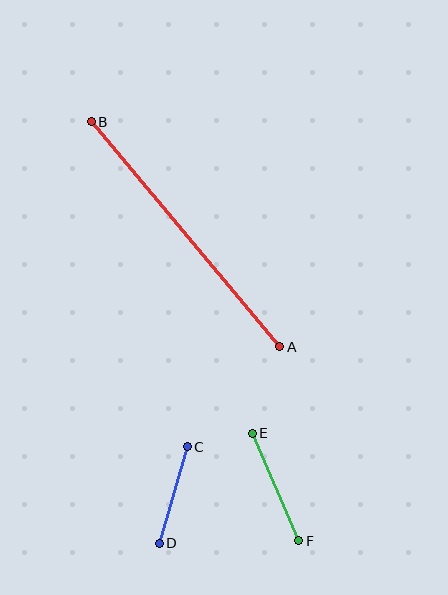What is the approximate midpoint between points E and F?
The midpoint is at approximately (275, 487) pixels.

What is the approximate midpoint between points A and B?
The midpoint is at approximately (185, 234) pixels.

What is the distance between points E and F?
The distance is approximately 117 pixels.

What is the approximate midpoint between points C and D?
The midpoint is at approximately (173, 495) pixels.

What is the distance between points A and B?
The distance is approximately 293 pixels.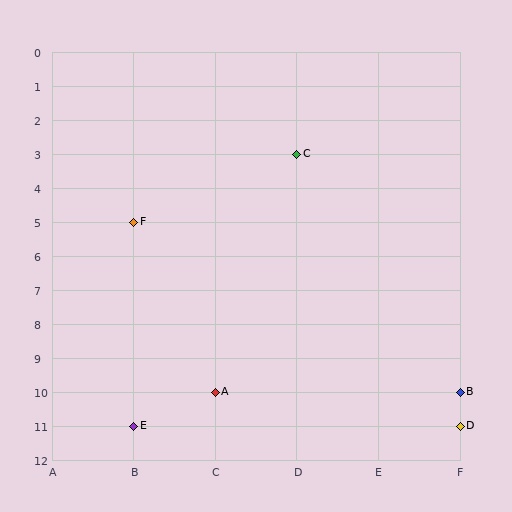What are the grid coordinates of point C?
Point C is at grid coordinates (D, 3).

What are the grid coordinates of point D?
Point D is at grid coordinates (F, 11).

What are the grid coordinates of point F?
Point F is at grid coordinates (B, 5).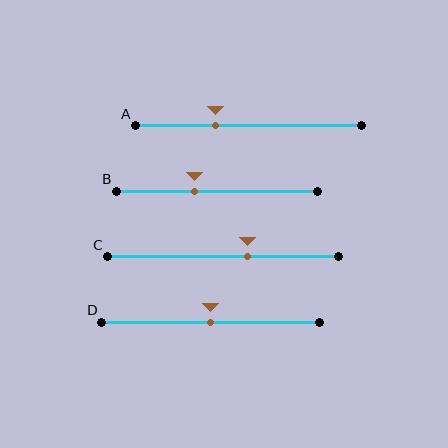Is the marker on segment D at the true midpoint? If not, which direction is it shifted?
Yes, the marker on segment D is at the true midpoint.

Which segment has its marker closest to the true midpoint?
Segment D has its marker closest to the true midpoint.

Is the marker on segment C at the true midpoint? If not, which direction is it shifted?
No, the marker on segment C is shifted to the right by about 11% of the segment length.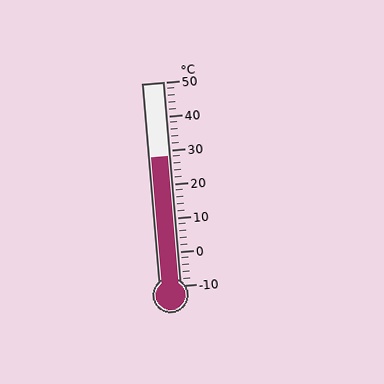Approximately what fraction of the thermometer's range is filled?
The thermometer is filled to approximately 65% of its range.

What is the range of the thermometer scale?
The thermometer scale ranges from -10°C to 50°C.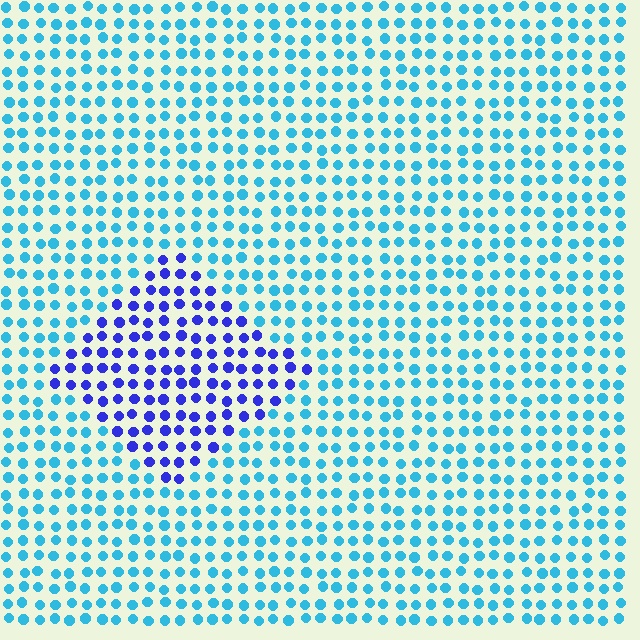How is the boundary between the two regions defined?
The boundary is defined purely by a slight shift in hue (about 48 degrees). Spacing, size, and orientation are identical on both sides.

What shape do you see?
I see a diamond.